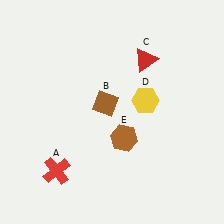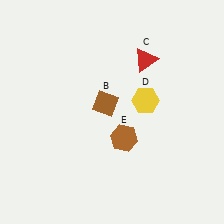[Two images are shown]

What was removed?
The red cross (A) was removed in Image 2.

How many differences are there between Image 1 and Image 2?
There is 1 difference between the two images.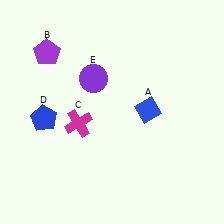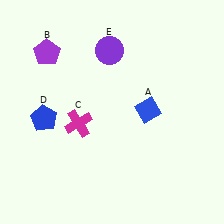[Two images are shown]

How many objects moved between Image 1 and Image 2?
1 object moved between the two images.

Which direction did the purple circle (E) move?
The purple circle (E) moved up.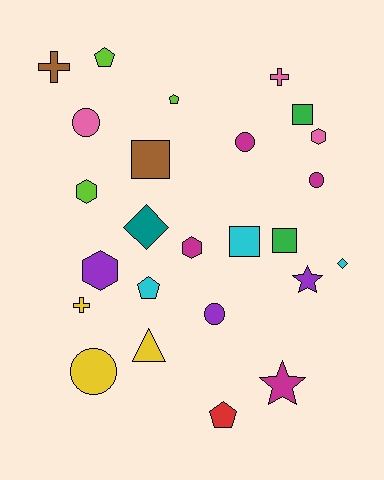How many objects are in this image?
There are 25 objects.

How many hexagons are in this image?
There are 4 hexagons.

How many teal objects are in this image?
There is 1 teal object.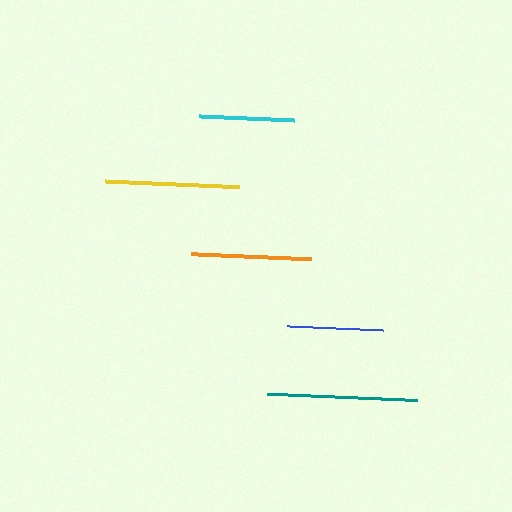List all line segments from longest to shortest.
From longest to shortest: teal, yellow, orange, blue, cyan.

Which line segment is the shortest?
The cyan line is the shortest at approximately 95 pixels.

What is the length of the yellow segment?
The yellow segment is approximately 134 pixels long.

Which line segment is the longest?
The teal line is the longest at approximately 150 pixels.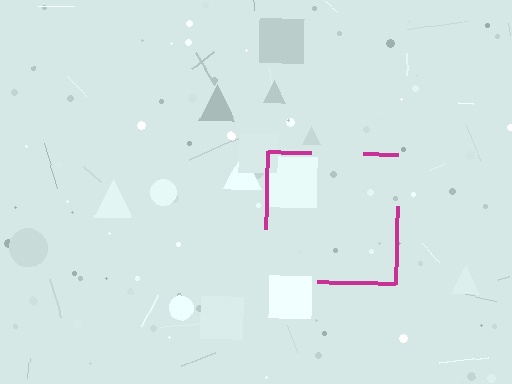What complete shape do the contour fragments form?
The contour fragments form a square.